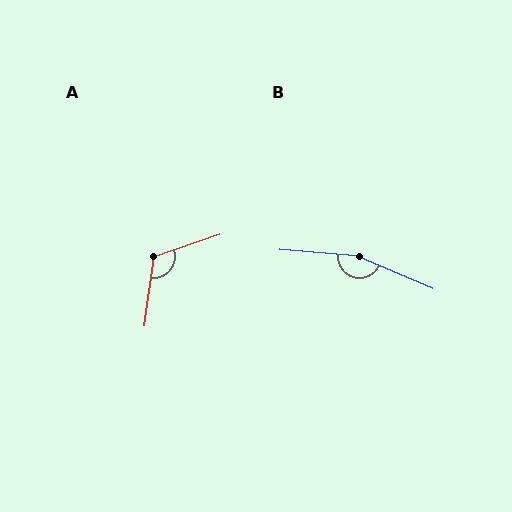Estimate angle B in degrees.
Approximately 161 degrees.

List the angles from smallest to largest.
A (116°), B (161°).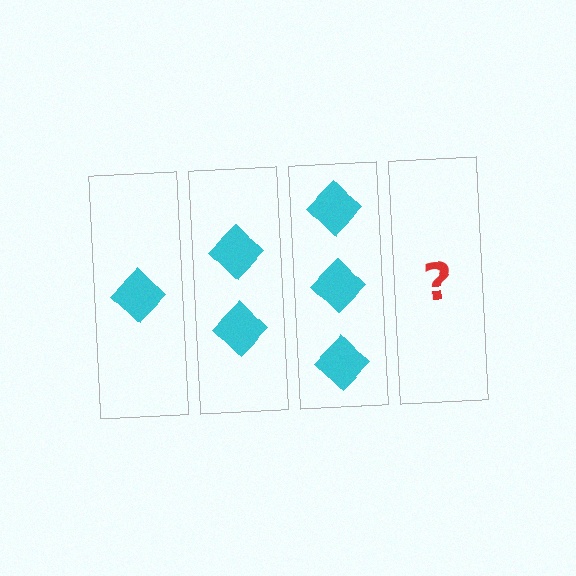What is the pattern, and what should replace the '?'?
The pattern is that each step adds one more diamond. The '?' should be 4 diamonds.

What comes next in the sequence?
The next element should be 4 diamonds.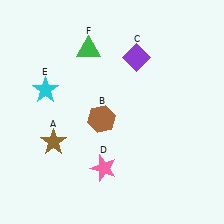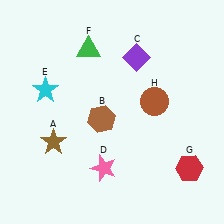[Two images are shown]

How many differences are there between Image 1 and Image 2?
There are 2 differences between the two images.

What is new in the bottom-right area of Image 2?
A red hexagon (G) was added in the bottom-right area of Image 2.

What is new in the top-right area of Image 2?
A brown circle (H) was added in the top-right area of Image 2.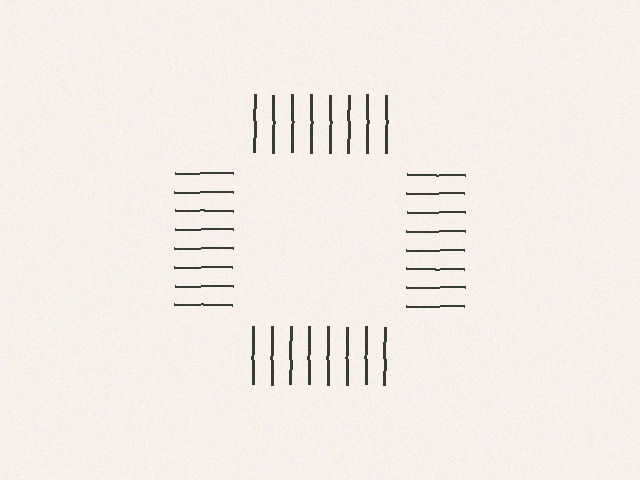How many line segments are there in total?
32 — 8 along each of the 4 edges.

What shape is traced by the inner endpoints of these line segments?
An illusory square — the line segments terminate on its edges but no continuous stroke is drawn.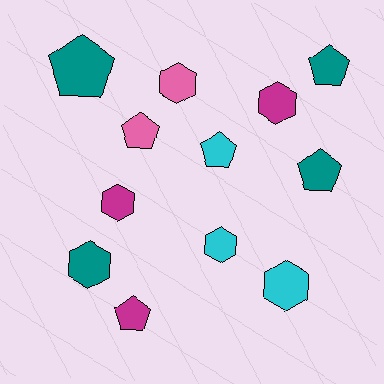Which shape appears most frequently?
Pentagon, with 6 objects.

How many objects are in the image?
There are 12 objects.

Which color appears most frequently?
Teal, with 4 objects.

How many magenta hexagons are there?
There are 2 magenta hexagons.